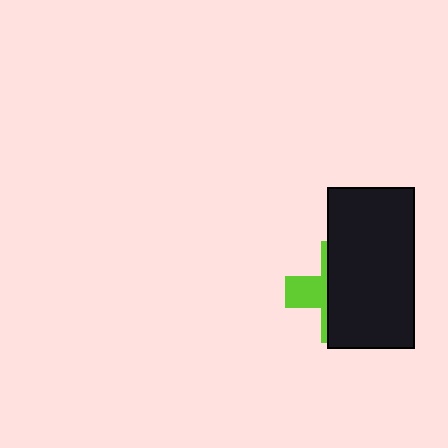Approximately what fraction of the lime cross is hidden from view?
Roughly 67% of the lime cross is hidden behind the black rectangle.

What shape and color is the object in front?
The object in front is a black rectangle.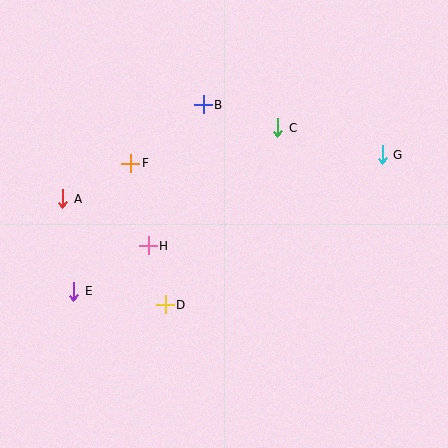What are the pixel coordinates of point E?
Point E is at (74, 291).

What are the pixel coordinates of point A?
Point A is at (63, 199).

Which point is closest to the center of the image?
Point H at (148, 246) is closest to the center.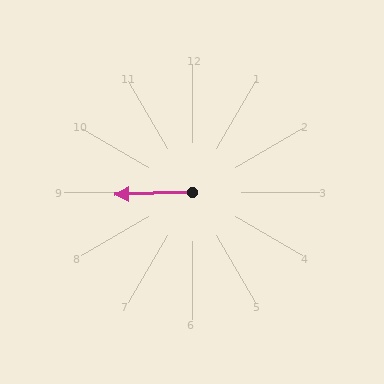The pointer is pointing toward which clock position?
Roughly 9 o'clock.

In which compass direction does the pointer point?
West.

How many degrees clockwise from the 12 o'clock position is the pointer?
Approximately 268 degrees.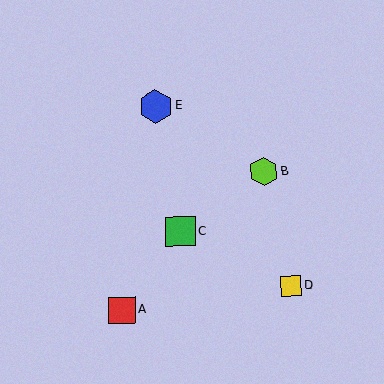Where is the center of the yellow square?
The center of the yellow square is at (291, 286).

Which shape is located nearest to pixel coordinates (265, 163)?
The lime hexagon (labeled B) at (264, 172) is nearest to that location.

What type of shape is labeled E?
Shape E is a blue hexagon.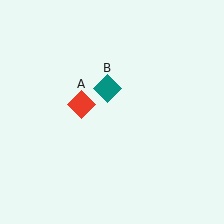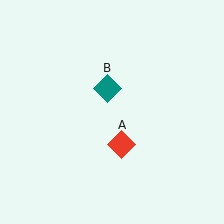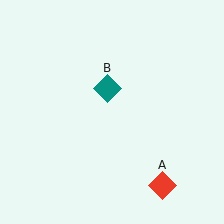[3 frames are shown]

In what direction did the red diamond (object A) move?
The red diamond (object A) moved down and to the right.